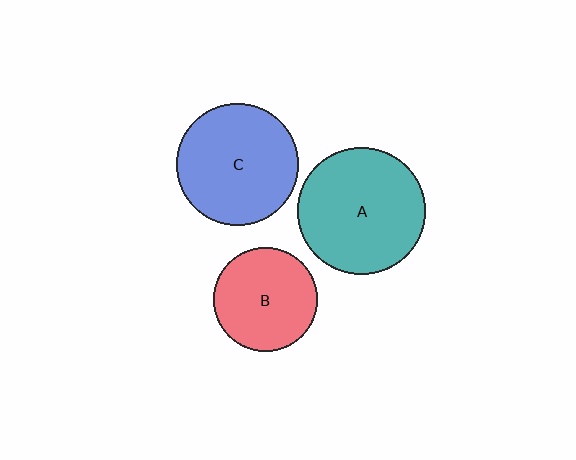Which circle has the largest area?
Circle A (teal).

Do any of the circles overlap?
No, none of the circles overlap.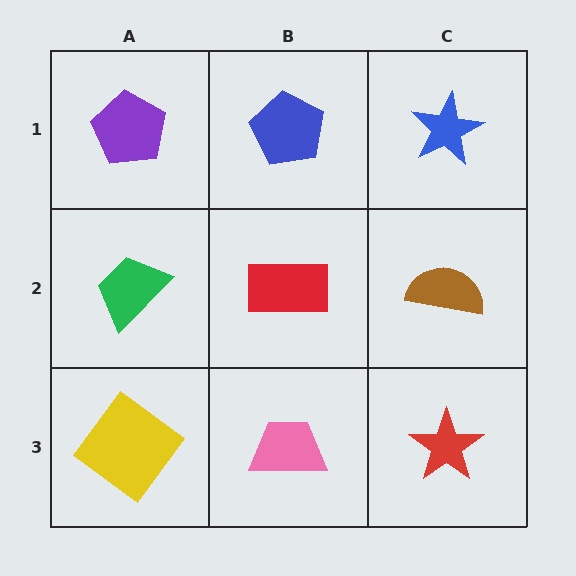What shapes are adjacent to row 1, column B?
A red rectangle (row 2, column B), a purple pentagon (row 1, column A), a blue star (row 1, column C).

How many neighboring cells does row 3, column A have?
2.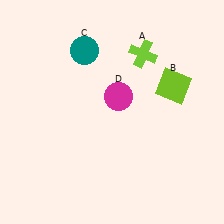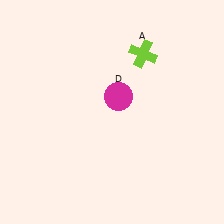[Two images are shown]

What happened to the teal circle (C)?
The teal circle (C) was removed in Image 2. It was in the top-left area of Image 1.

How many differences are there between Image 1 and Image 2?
There are 2 differences between the two images.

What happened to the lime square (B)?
The lime square (B) was removed in Image 2. It was in the top-right area of Image 1.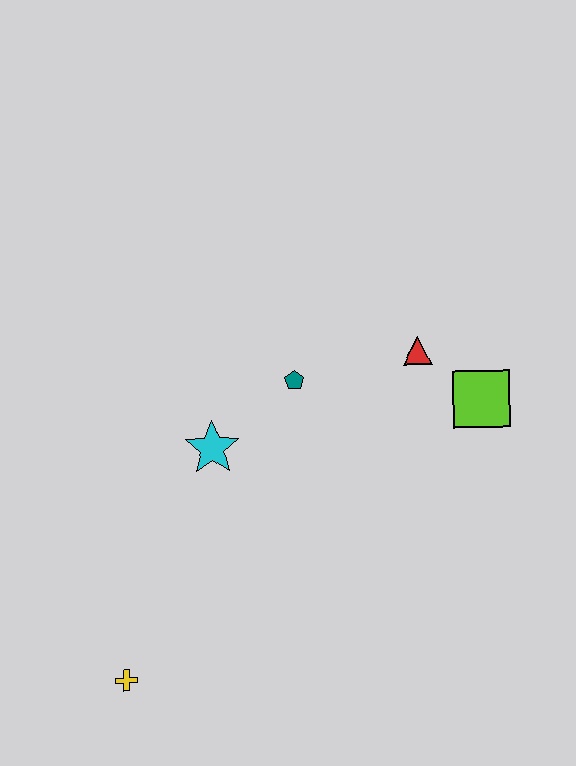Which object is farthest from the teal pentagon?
The yellow cross is farthest from the teal pentagon.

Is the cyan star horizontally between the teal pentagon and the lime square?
No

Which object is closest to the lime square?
The red triangle is closest to the lime square.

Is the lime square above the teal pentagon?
No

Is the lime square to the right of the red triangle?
Yes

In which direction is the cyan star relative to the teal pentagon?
The cyan star is to the left of the teal pentagon.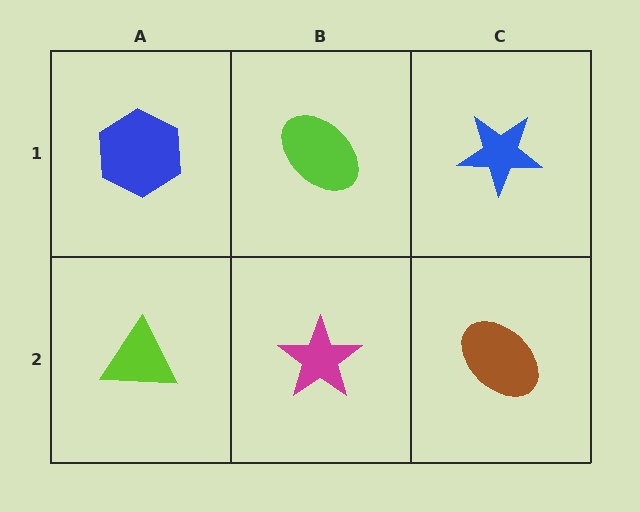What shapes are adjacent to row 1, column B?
A magenta star (row 2, column B), a blue hexagon (row 1, column A), a blue star (row 1, column C).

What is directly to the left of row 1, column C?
A lime ellipse.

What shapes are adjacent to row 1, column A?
A lime triangle (row 2, column A), a lime ellipse (row 1, column B).